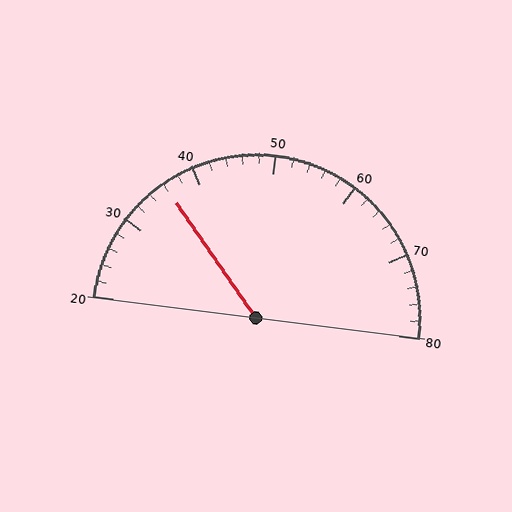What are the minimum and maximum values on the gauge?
The gauge ranges from 20 to 80.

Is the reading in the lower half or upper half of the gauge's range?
The reading is in the lower half of the range (20 to 80).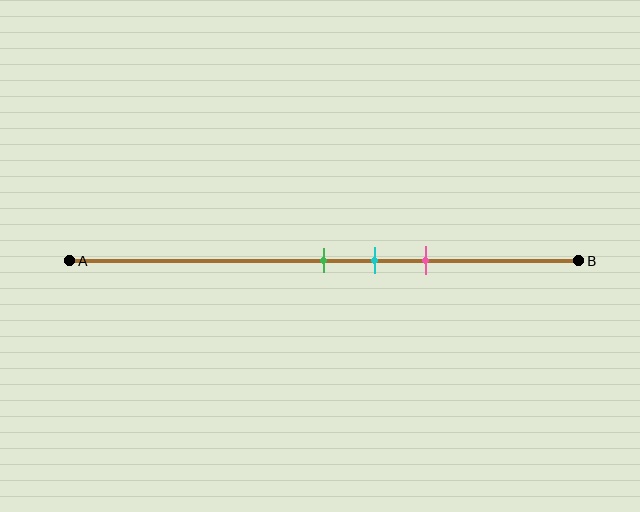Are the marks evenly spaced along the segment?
Yes, the marks are approximately evenly spaced.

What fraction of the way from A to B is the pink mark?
The pink mark is approximately 70% (0.7) of the way from A to B.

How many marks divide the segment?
There are 3 marks dividing the segment.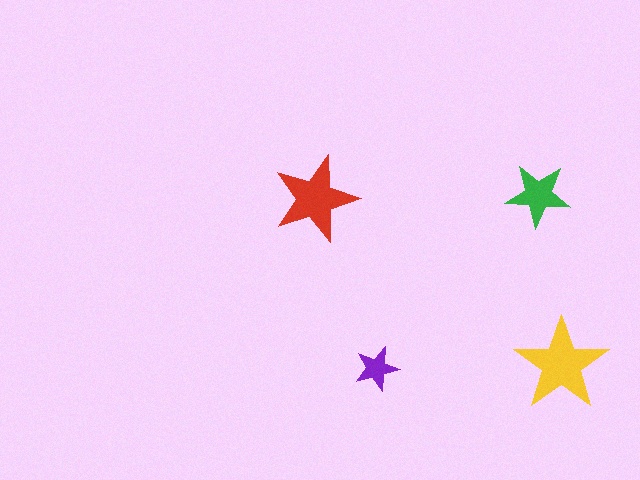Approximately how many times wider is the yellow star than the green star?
About 1.5 times wider.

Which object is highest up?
The green star is topmost.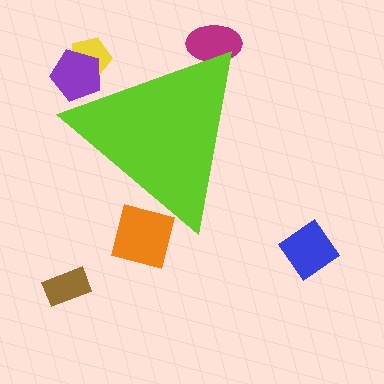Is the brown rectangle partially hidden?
No, the brown rectangle is fully visible.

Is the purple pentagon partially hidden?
Yes, the purple pentagon is partially hidden behind the lime triangle.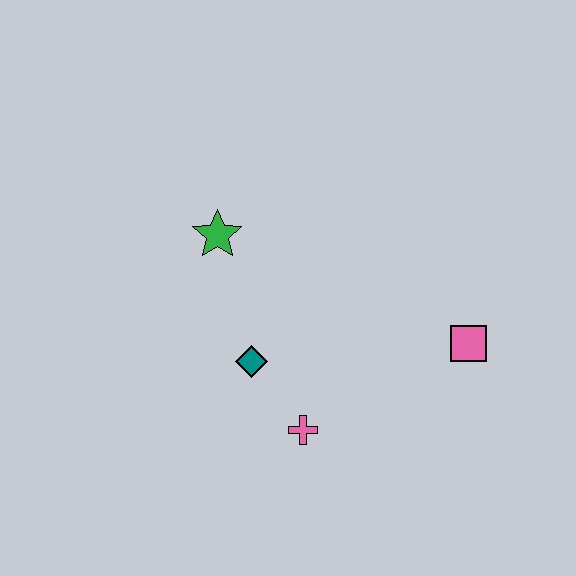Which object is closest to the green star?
The teal diamond is closest to the green star.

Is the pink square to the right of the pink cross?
Yes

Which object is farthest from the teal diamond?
The pink square is farthest from the teal diamond.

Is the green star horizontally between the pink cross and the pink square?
No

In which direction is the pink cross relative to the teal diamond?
The pink cross is below the teal diamond.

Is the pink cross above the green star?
No